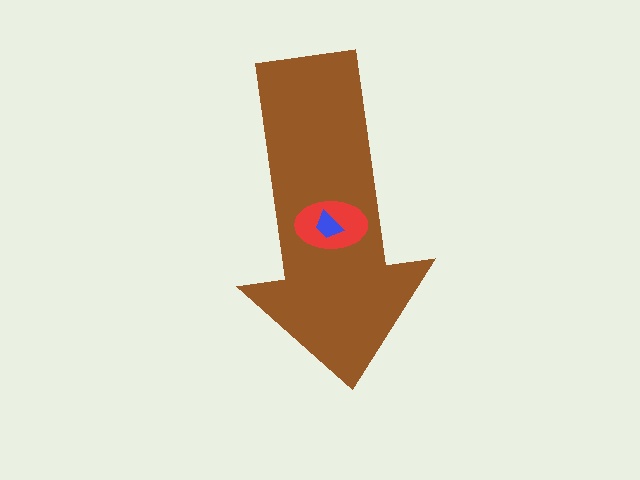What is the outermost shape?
The brown arrow.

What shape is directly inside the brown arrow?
The red ellipse.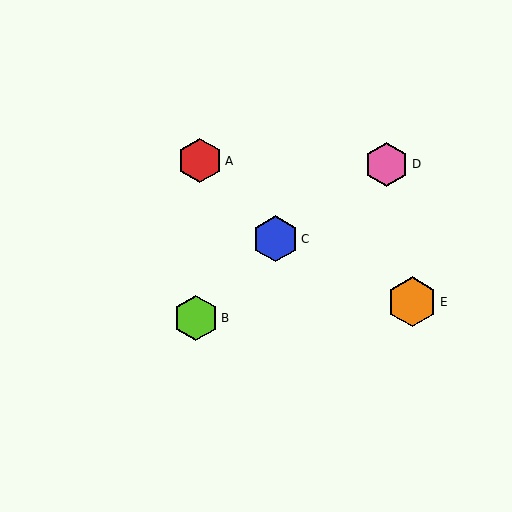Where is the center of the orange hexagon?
The center of the orange hexagon is at (412, 302).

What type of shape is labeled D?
Shape D is a pink hexagon.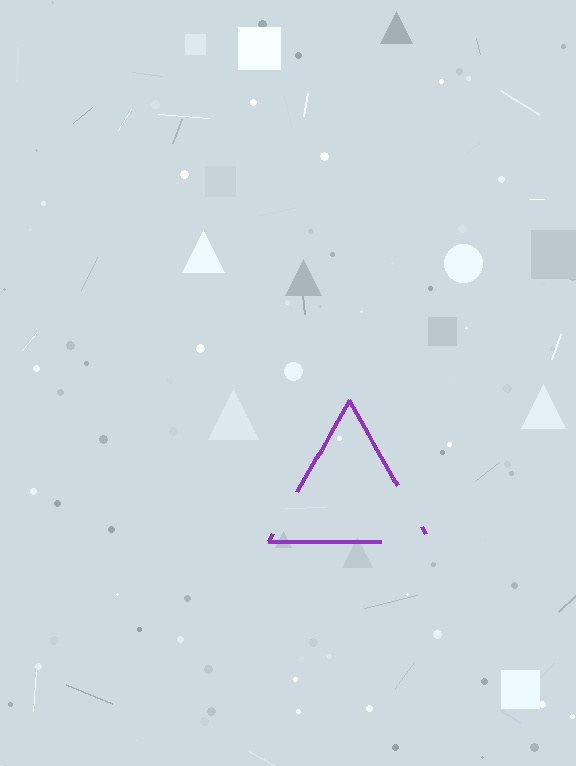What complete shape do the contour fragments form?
The contour fragments form a triangle.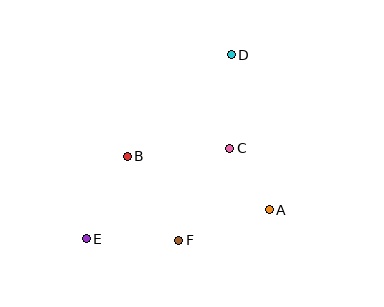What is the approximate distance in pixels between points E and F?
The distance between E and F is approximately 93 pixels.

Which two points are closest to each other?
Points A and C are closest to each other.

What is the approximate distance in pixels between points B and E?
The distance between B and E is approximately 92 pixels.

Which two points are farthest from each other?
Points D and E are farthest from each other.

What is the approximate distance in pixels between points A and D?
The distance between A and D is approximately 160 pixels.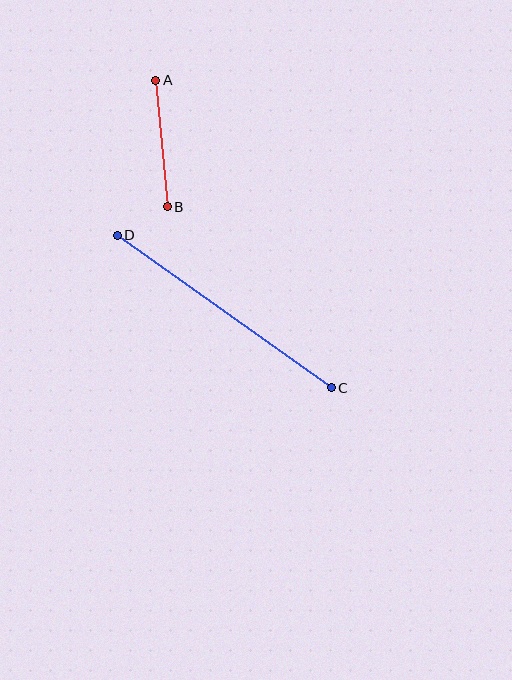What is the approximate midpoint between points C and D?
The midpoint is at approximately (224, 312) pixels.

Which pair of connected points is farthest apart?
Points C and D are farthest apart.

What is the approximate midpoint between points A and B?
The midpoint is at approximately (161, 144) pixels.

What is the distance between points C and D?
The distance is approximately 263 pixels.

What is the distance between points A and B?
The distance is approximately 127 pixels.